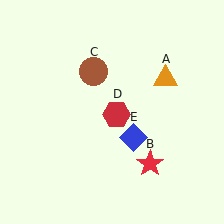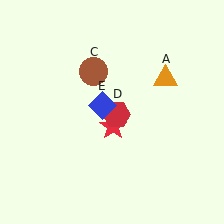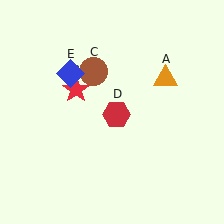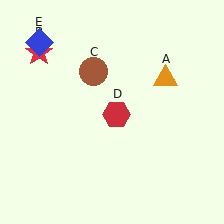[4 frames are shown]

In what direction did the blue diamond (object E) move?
The blue diamond (object E) moved up and to the left.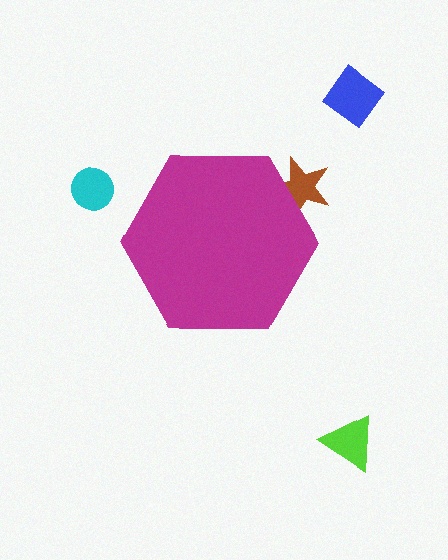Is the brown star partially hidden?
Yes, the brown star is partially hidden behind the magenta hexagon.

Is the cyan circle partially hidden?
No, the cyan circle is fully visible.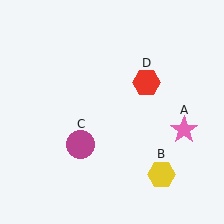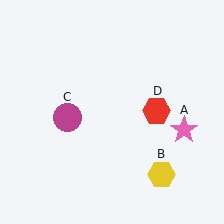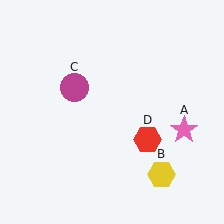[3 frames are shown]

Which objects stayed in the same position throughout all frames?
Pink star (object A) and yellow hexagon (object B) remained stationary.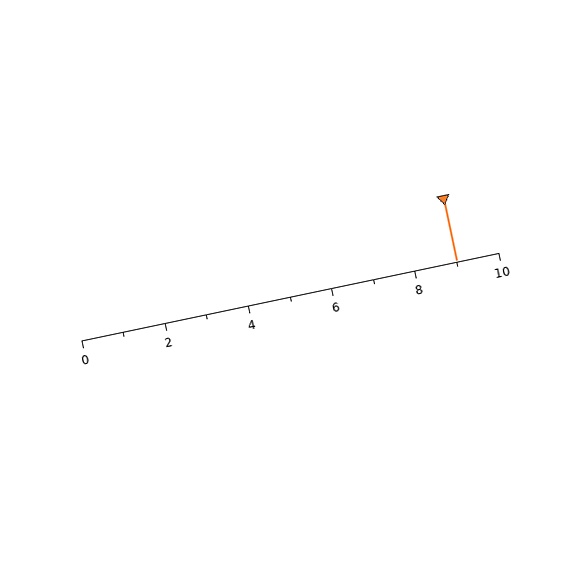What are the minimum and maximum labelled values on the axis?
The axis runs from 0 to 10.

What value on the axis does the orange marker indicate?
The marker indicates approximately 9.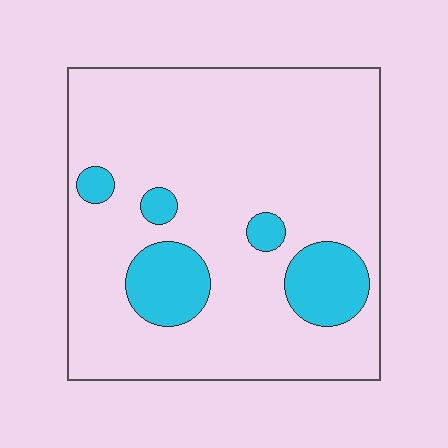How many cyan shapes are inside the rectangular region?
5.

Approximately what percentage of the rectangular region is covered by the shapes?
Approximately 15%.